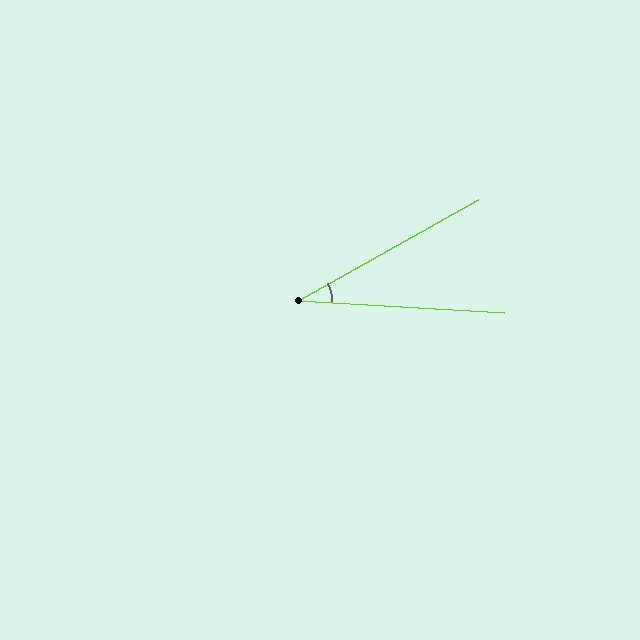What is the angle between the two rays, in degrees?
Approximately 32 degrees.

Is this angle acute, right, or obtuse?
It is acute.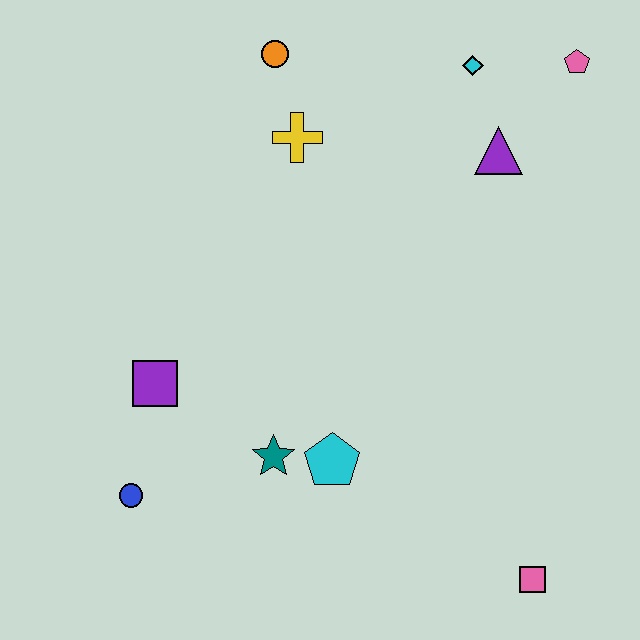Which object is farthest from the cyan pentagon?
The pink pentagon is farthest from the cyan pentagon.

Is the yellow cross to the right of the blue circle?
Yes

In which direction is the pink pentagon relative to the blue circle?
The pink pentagon is to the right of the blue circle.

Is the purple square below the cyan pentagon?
No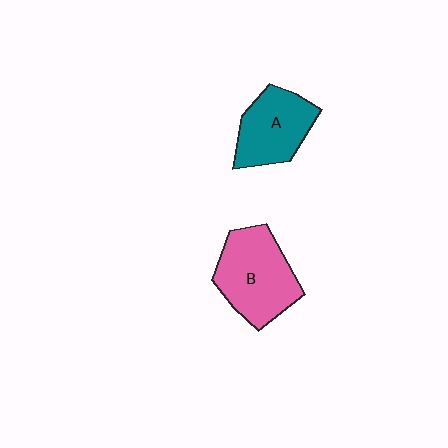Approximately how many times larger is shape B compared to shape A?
Approximately 1.3 times.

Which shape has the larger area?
Shape B (pink).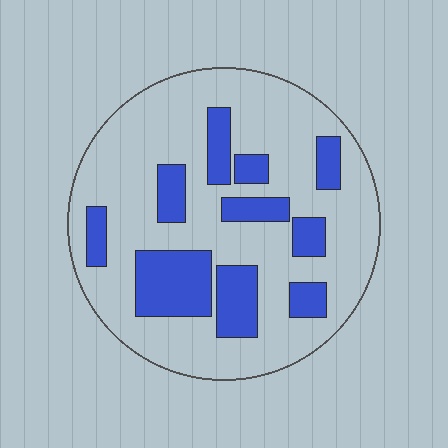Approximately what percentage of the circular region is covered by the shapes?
Approximately 25%.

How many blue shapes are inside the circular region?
10.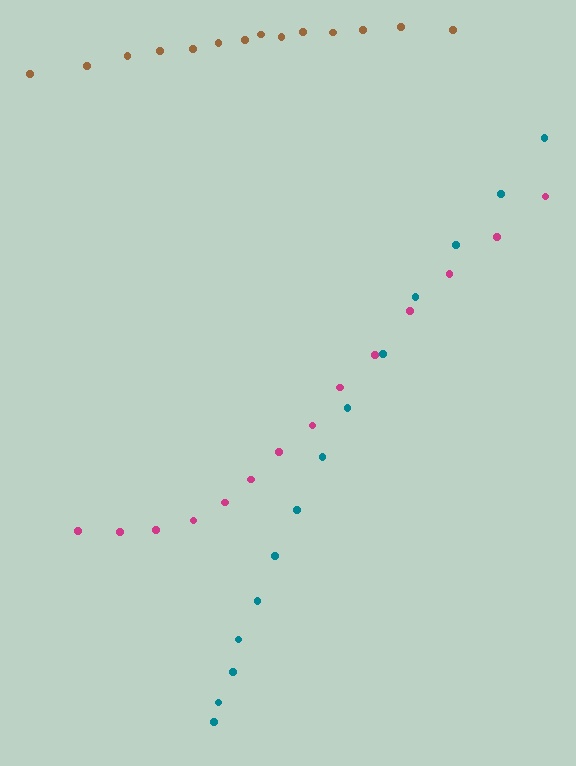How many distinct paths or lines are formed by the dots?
There are 3 distinct paths.